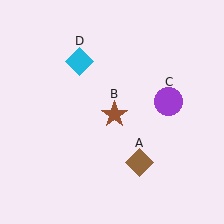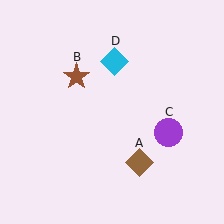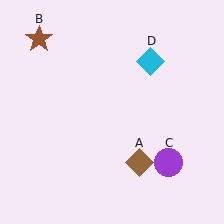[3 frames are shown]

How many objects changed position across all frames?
3 objects changed position: brown star (object B), purple circle (object C), cyan diamond (object D).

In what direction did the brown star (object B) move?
The brown star (object B) moved up and to the left.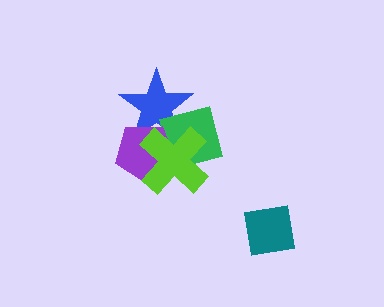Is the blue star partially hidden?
Yes, it is partially covered by another shape.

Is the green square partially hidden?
Yes, it is partially covered by another shape.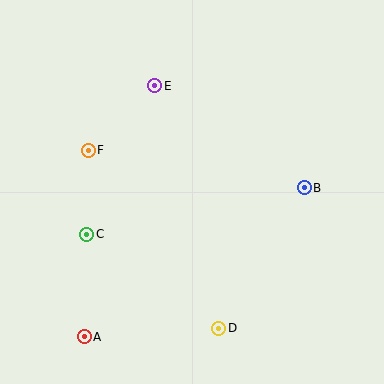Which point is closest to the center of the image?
Point F at (88, 150) is closest to the center.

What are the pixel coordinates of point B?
Point B is at (304, 188).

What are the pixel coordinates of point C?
Point C is at (87, 234).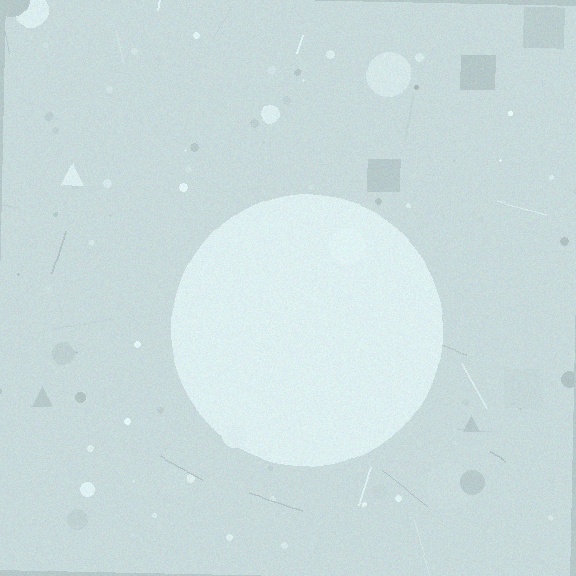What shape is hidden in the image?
A circle is hidden in the image.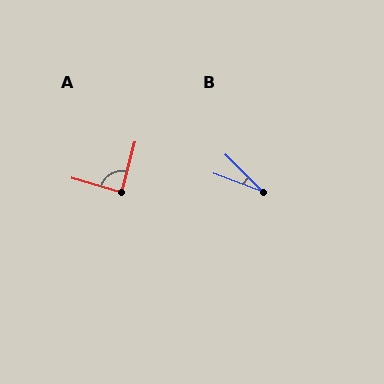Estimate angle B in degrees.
Approximately 25 degrees.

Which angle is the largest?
A, at approximately 89 degrees.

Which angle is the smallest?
B, at approximately 25 degrees.